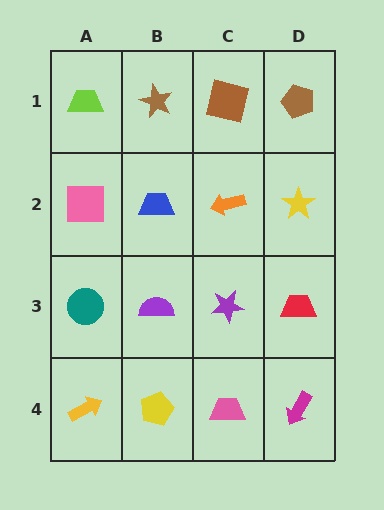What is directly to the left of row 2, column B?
A pink square.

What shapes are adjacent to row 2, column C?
A brown square (row 1, column C), a purple star (row 3, column C), a blue trapezoid (row 2, column B), a yellow star (row 2, column D).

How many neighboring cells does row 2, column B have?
4.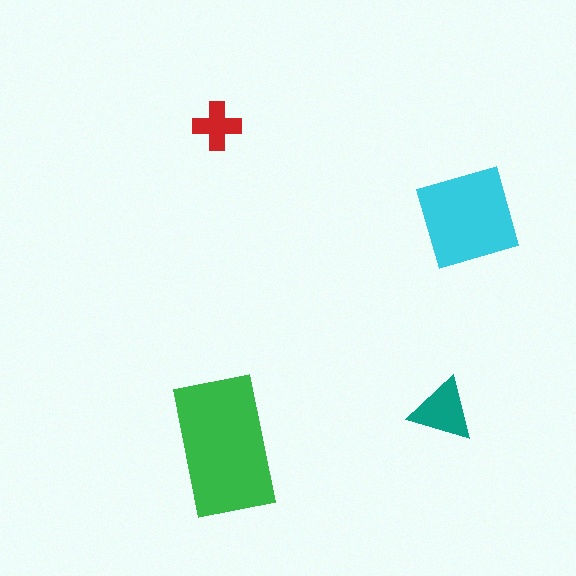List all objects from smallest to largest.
The red cross, the teal triangle, the cyan square, the green rectangle.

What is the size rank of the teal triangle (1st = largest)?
3rd.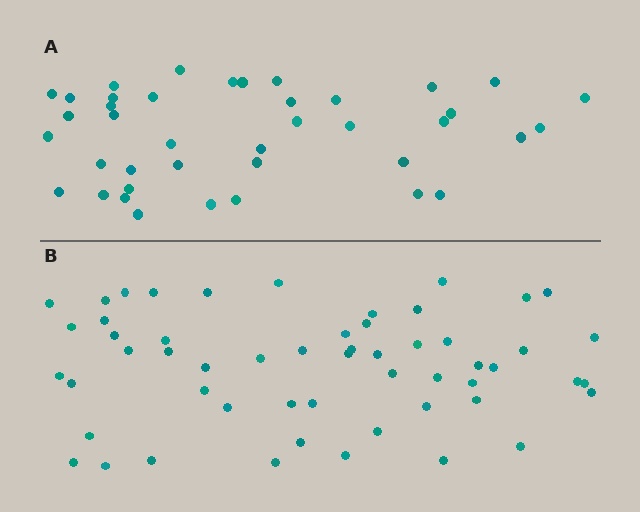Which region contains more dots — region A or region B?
Region B (the bottom region) has more dots.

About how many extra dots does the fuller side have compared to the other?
Region B has approximately 15 more dots than region A.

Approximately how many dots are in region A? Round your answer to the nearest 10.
About 40 dots.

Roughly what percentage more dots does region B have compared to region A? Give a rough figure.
About 40% more.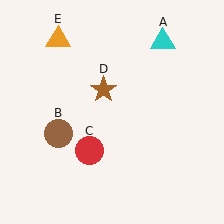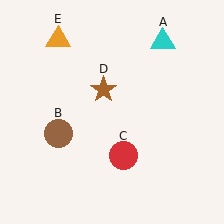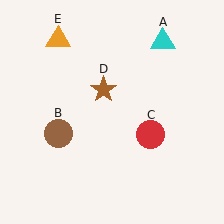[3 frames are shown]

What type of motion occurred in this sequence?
The red circle (object C) rotated counterclockwise around the center of the scene.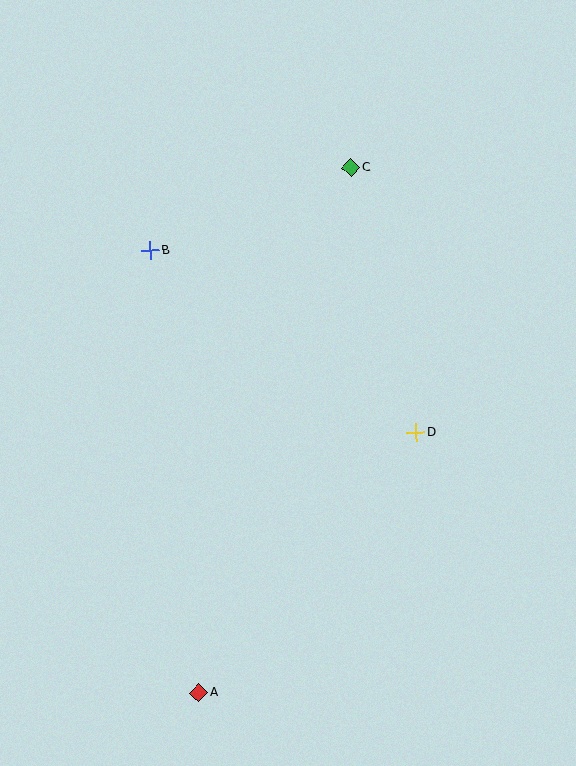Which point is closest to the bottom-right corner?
Point D is closest to the bottom-right corner.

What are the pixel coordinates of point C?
Point C is at (351, 168).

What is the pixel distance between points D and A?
The distance between D and A is 339 pixels.